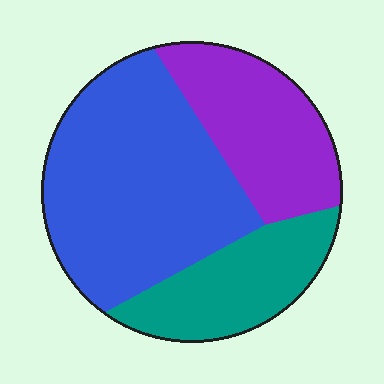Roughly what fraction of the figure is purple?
Purple covers 27% of the figure.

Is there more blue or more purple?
Blue.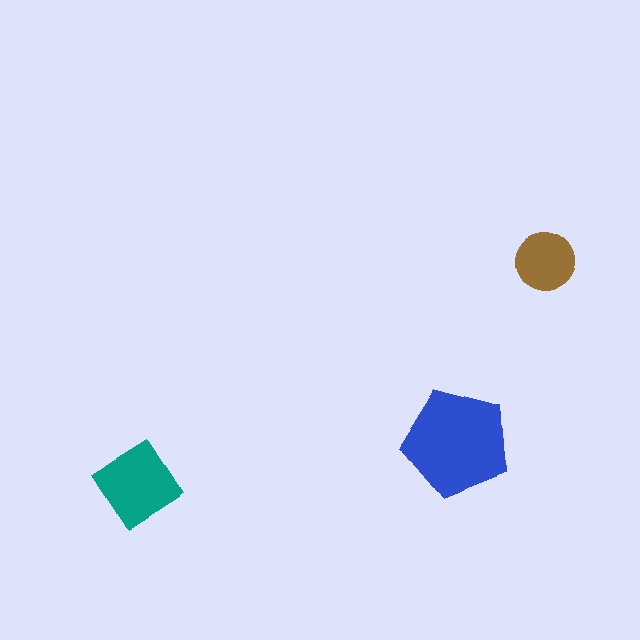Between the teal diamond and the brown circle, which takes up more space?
The teal diamond.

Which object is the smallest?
The brown circle.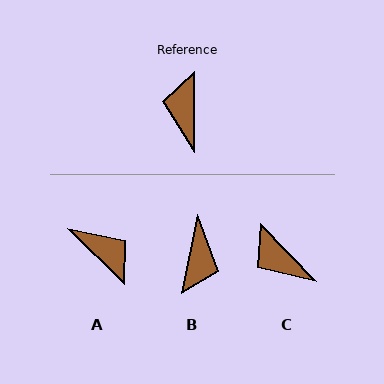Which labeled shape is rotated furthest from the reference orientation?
B, about 168 degrees away.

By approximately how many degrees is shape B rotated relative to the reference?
Approximately 168 degrees counter-clockwise.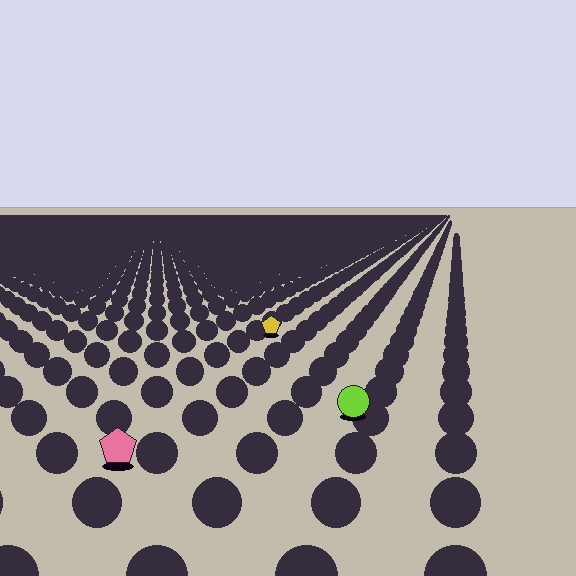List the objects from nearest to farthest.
From nearest to farthest: the pink pentagon, the lime circle, the yellow pentagon.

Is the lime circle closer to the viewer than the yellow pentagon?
Yes. The lime circle is closer — you can tell from the texture gradient: the ground texture is coarser near it.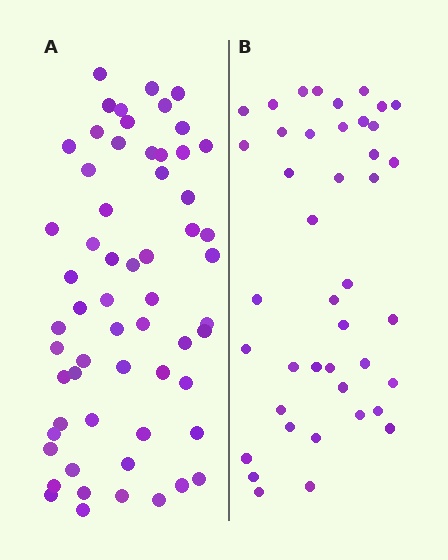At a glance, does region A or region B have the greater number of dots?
Region A (the left region) has more dots.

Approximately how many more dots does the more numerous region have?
Region A has approximately 20 more dots than region B.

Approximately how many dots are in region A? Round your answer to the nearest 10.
About 60 dots.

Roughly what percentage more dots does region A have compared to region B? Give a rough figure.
About 45% more.